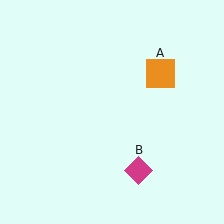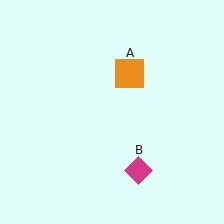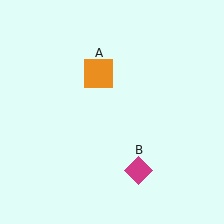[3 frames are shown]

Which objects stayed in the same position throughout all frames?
Magenta diamond (object B) remained stationary.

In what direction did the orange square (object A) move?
The orange square (object A) moved left.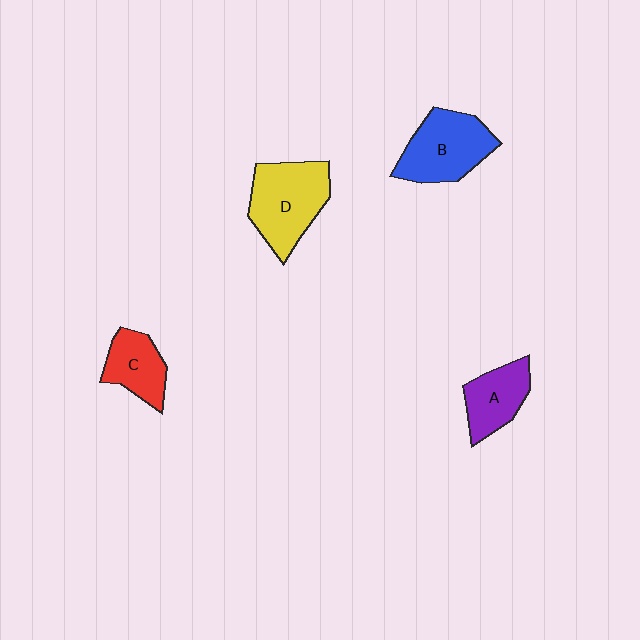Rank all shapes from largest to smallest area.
From largest to smallest: D (yellow), B (blue), A (purple), C (red).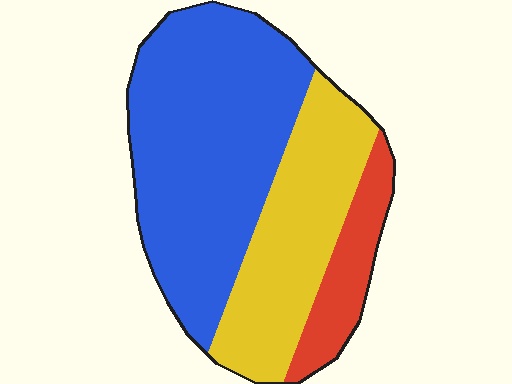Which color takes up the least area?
Red, at roughly 15%.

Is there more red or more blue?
Blue.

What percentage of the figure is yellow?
Yellow takes up about one third (1/3) of the figure.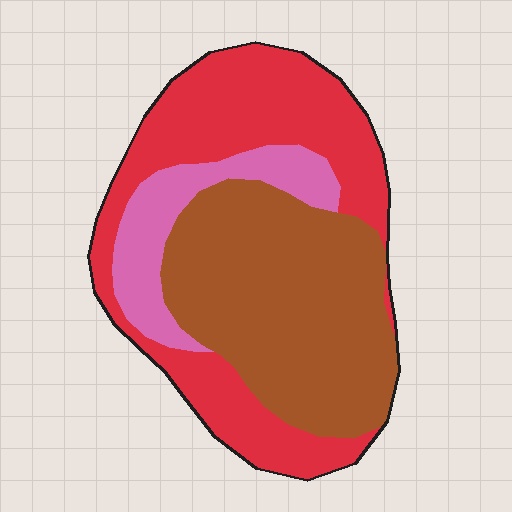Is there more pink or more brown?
Brown.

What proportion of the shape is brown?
Brown takes up between a third and a half of the shape.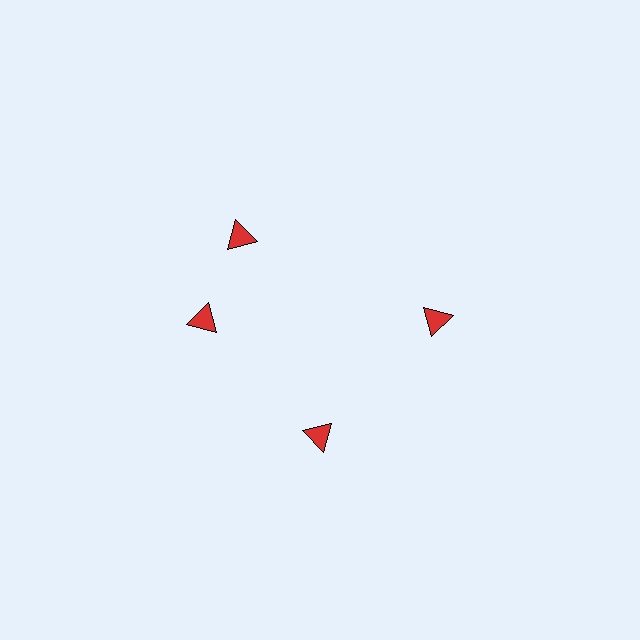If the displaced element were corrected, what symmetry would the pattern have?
It would have 4-fold rotational symmetry — the pattern would map onto itself every 90 degrees.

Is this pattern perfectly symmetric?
No. The 4 red triangles are arranged in a ring, but one element near the 12 o'clock position is rotated out of alignment along the ring, breaking the 4-fold rotational symmetry.